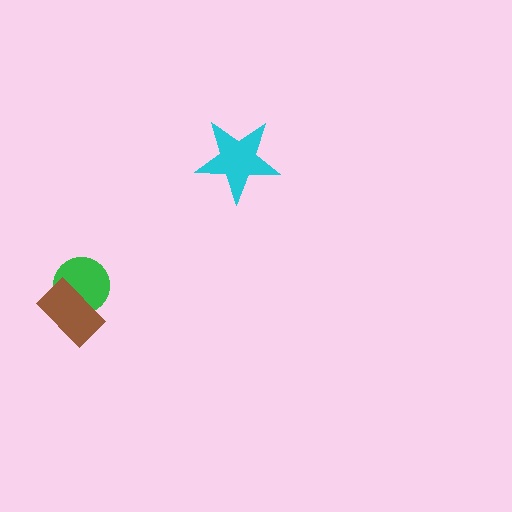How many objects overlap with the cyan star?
0 objects overlap with the cyan star.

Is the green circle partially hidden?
Yes, it is partially covered by another shape.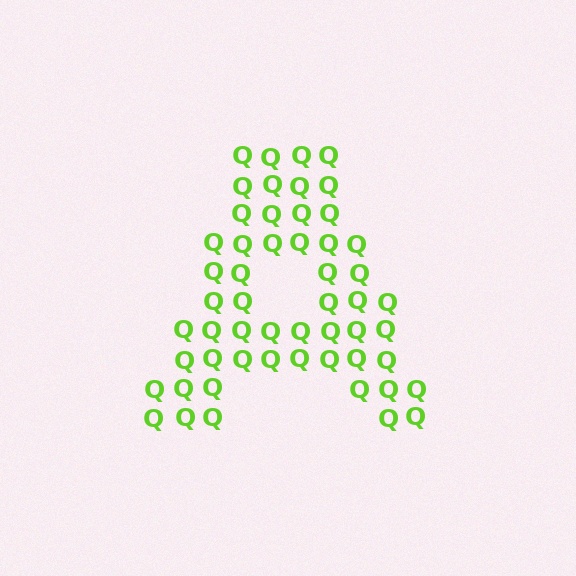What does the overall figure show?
The overall figure shows the letter A.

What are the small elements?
The small elements are letter Q's.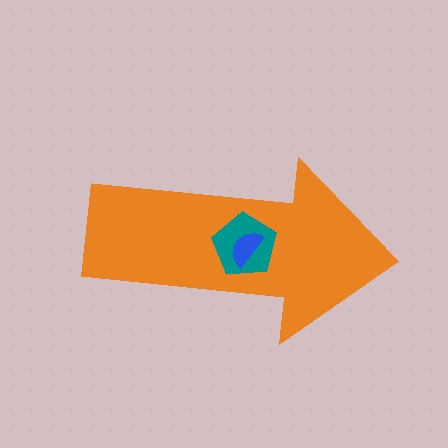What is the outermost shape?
The orange arrow.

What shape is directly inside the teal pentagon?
The blue semicircle.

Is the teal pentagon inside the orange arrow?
Yes.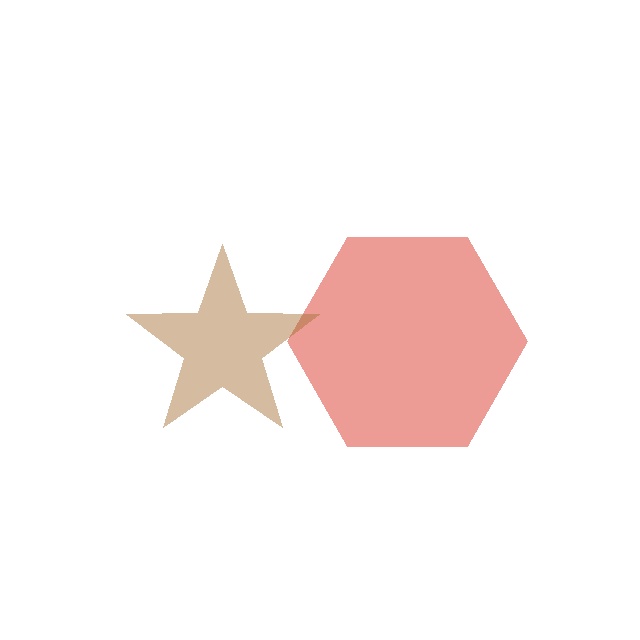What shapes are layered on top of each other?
The layered shapes are: a red hexagon, a brown star.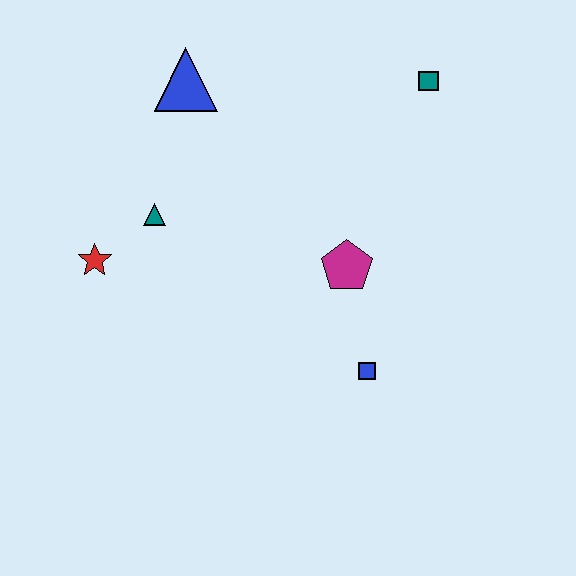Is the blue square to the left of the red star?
No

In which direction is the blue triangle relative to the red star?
The blue triangle is above the red star.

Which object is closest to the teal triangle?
The red star is closest to the teal triangle.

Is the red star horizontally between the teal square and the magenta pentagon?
No